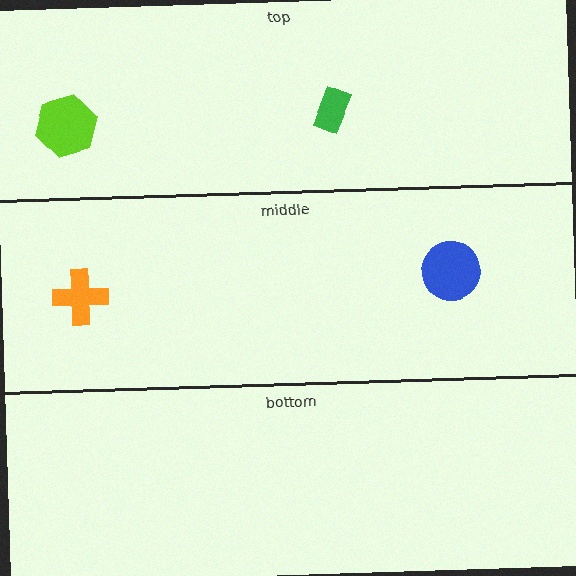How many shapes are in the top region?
2.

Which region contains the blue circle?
The middle region.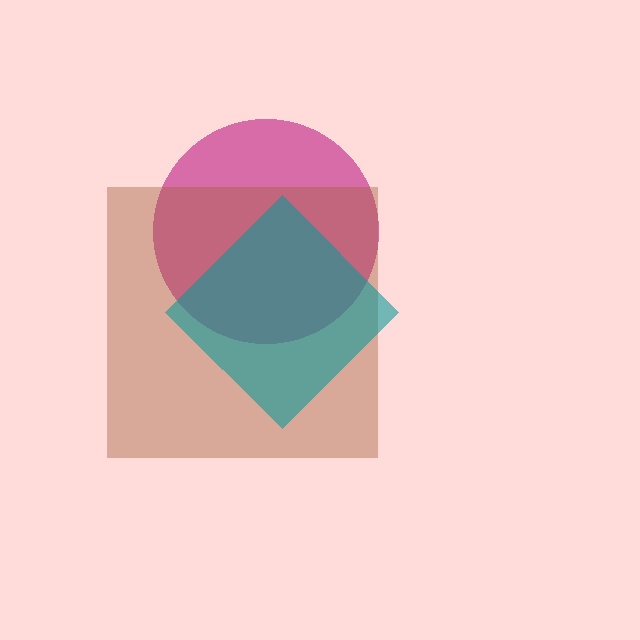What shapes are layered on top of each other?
The layered shapes are: a magenta circle, a brown square, a teal diamond.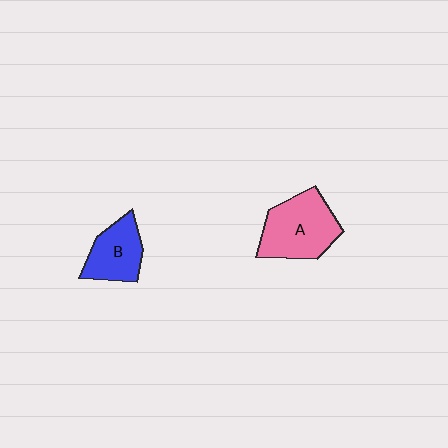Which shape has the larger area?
Shape A (pink).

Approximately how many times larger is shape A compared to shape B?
Approximately 1.4 times.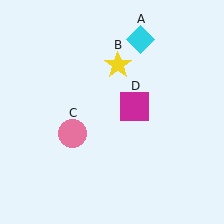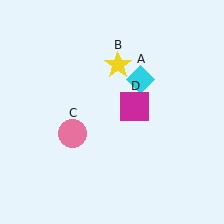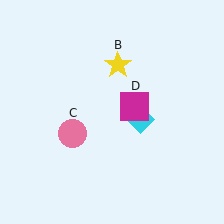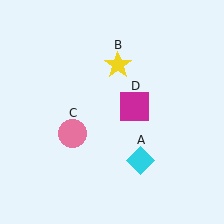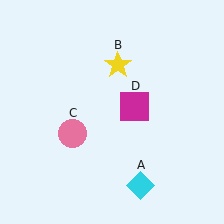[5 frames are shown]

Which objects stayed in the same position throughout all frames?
Yellow star (object B) and pink circle (object C) and magenta square (object D) remained stationary.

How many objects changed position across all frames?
1 object changed position: cyan diamond (object A).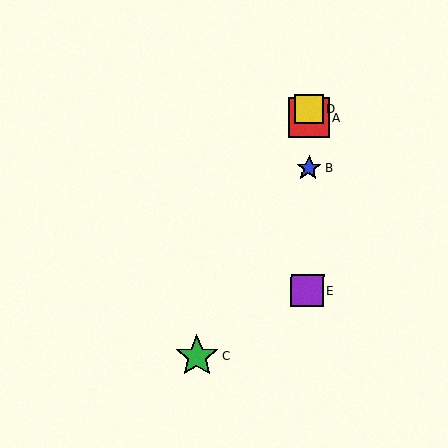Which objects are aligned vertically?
Objects A, B, D, E are aligned vertically.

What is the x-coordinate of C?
Object C is at x≈197.